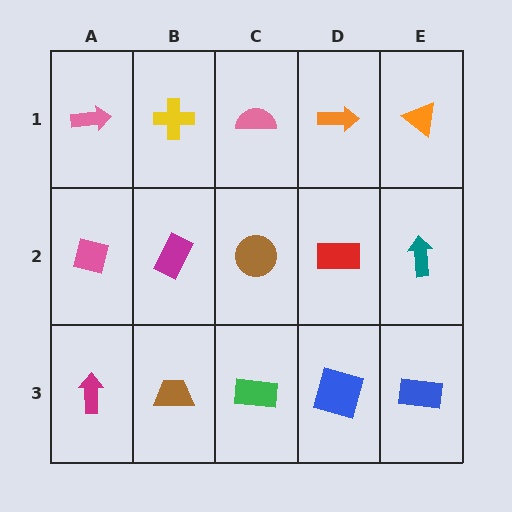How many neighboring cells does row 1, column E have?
2.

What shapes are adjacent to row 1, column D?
A red rectangle (row 2, column D), a pink semicircle (row 1, column C), an orange triangle (row 1, column E).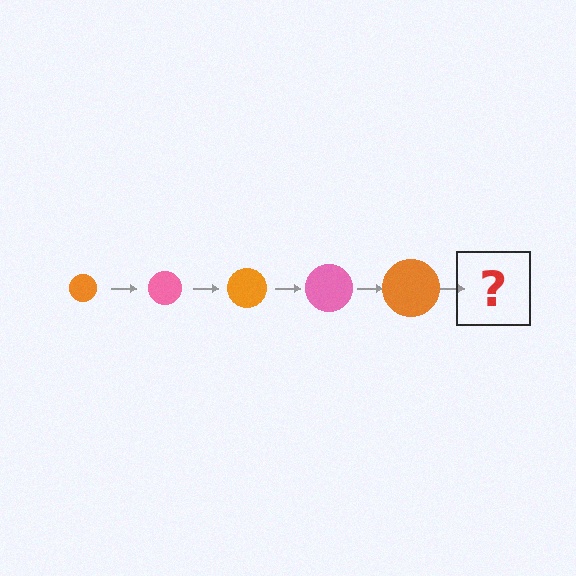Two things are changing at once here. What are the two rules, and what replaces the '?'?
The two rules are that the circle grows larger each step and the color cycles through orange and pink. The '?' should be a pink circle, larger than the previous one.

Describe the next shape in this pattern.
It should be a pink circle, larger than the previous one.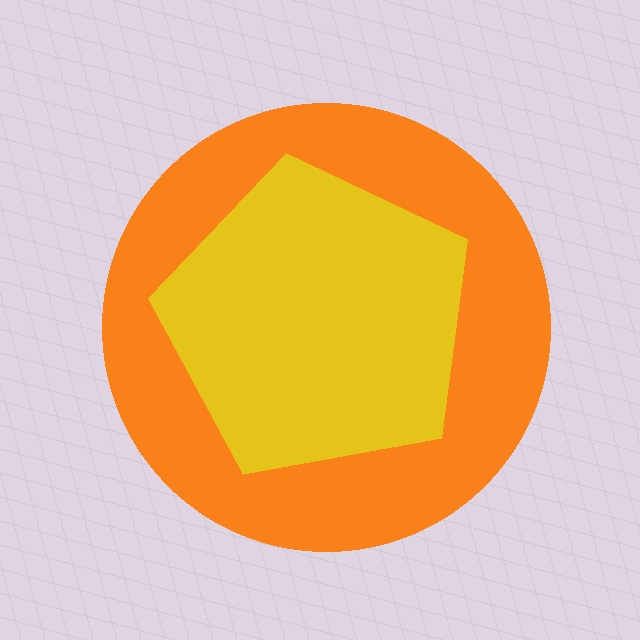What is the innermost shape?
The yellow pentagon.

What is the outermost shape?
The orange circle.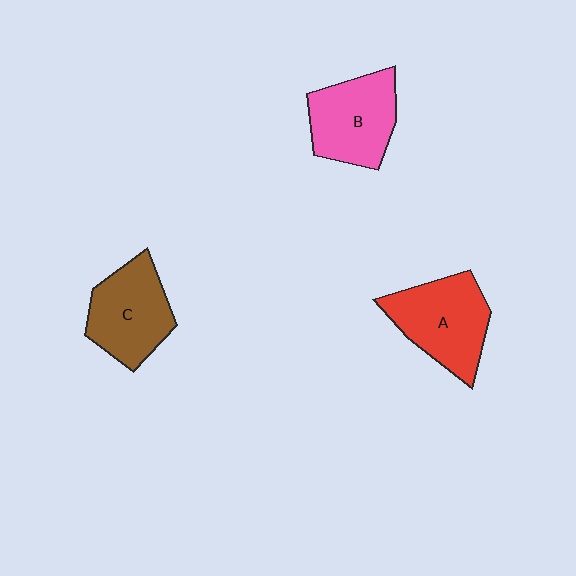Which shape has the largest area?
Shape A (red).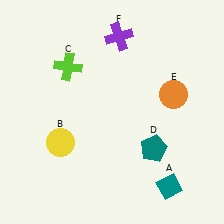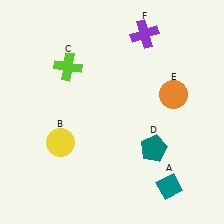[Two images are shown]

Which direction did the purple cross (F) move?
The purple cross (F) moved right.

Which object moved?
The purple cross (F) moved right.